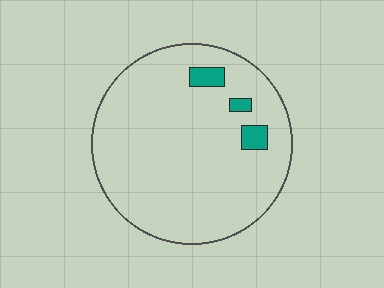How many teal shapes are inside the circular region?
3.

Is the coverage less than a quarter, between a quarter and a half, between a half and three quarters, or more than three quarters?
Less than a quarter.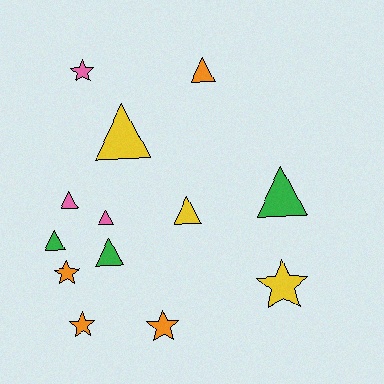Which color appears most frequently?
Orange, with 4 objects.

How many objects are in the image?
There are 13 objects.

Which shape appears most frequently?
Triangle, with 8 objects.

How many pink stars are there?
There is 1 pink star.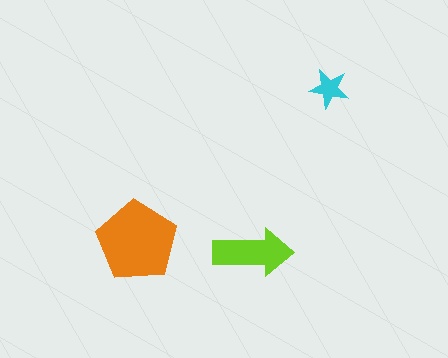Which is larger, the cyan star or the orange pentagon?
The orange pentagon.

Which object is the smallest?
The cyan star.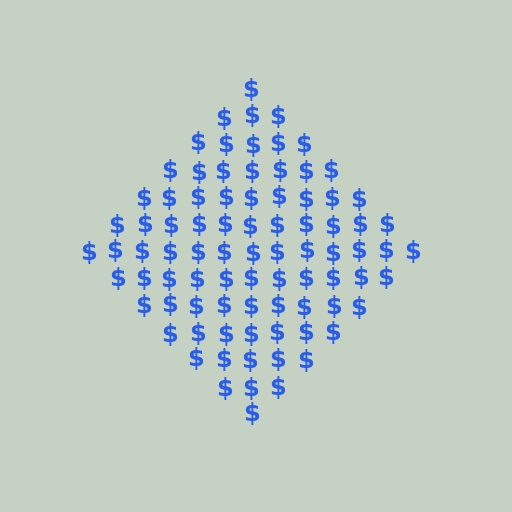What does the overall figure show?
The overall figure shows a diamond.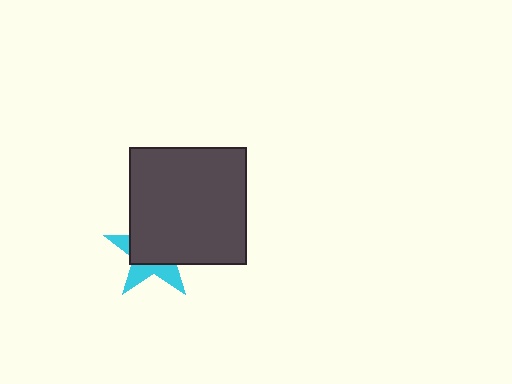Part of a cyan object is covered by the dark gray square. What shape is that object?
It is a star.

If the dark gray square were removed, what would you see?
You would see the complete cyan star.